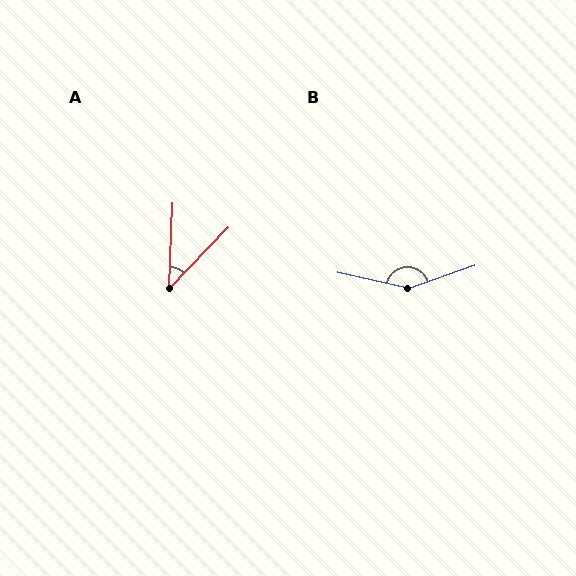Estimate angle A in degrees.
Approximately 42 degrees.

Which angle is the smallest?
A, at approximately 42 degrees.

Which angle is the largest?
B, at approximately 148 degrees.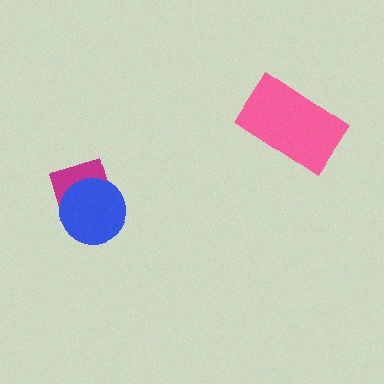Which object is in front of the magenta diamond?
The blue circle is in front of the magenta diamond.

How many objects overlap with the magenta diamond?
1 object overlaps with the magenta diamond.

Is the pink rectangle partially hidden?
No, no other shape covers it.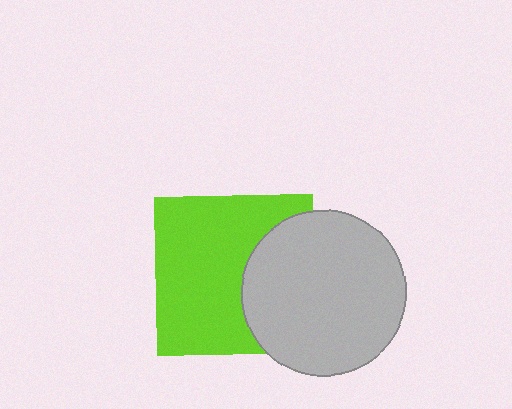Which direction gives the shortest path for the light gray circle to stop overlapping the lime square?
Moving right gives the shortest separation.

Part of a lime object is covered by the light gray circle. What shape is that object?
It is a square.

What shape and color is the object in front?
The object in front is a light gray circle.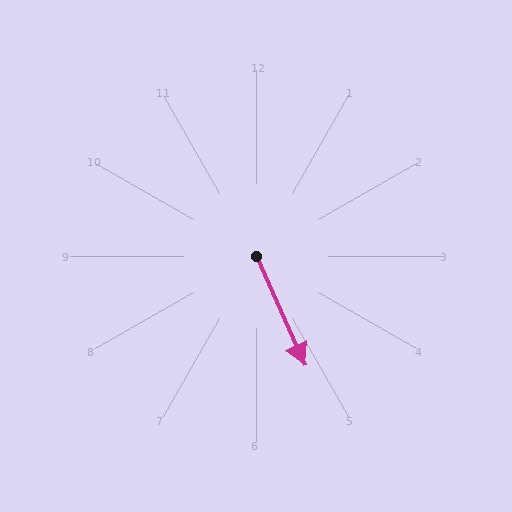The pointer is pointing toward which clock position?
Roughly 5 o'clock.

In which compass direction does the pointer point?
Southeast.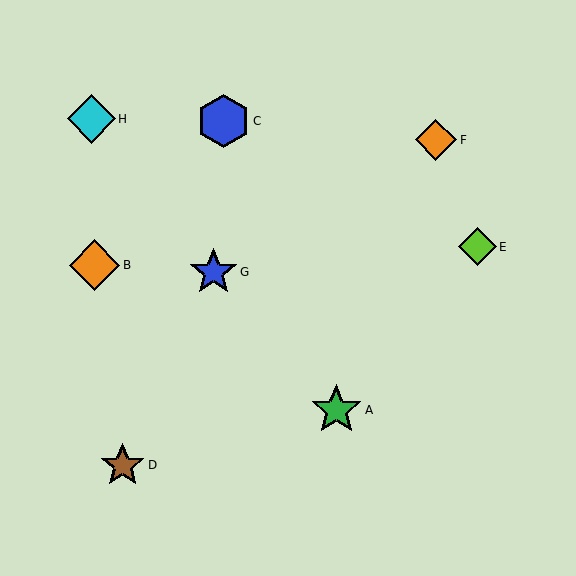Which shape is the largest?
The blue hexagon (labeled C) is the largest.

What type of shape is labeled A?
Shape A is a green star.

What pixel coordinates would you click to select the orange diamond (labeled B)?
Click at (94, 265) to select the orange diamond B.